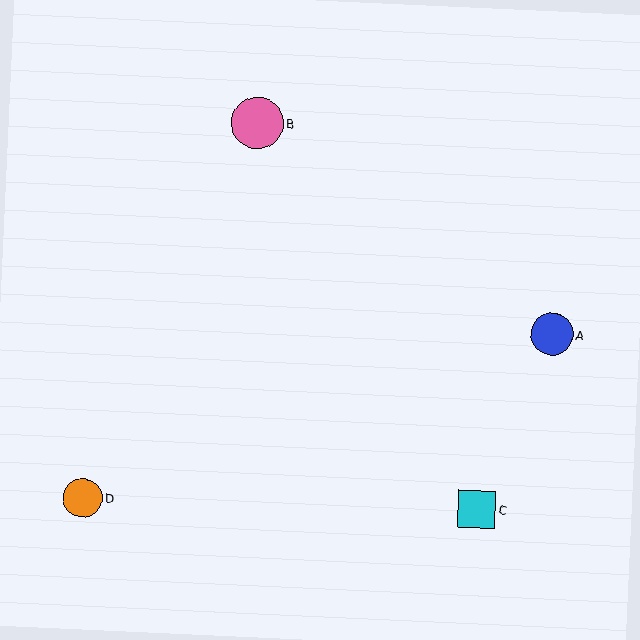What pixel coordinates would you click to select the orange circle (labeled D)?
Click at (82, 498) to select the orange circle D.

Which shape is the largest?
The pink circle (labeled B) is the largest.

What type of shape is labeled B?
Shape B is a pink circle.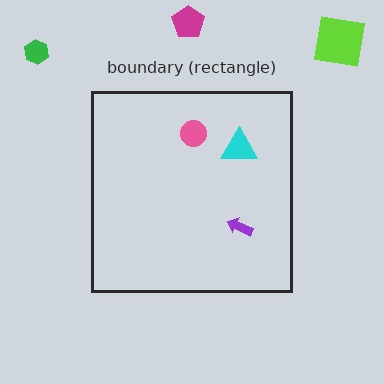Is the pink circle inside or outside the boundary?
Inside.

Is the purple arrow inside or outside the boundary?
Inside.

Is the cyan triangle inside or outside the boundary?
Inside.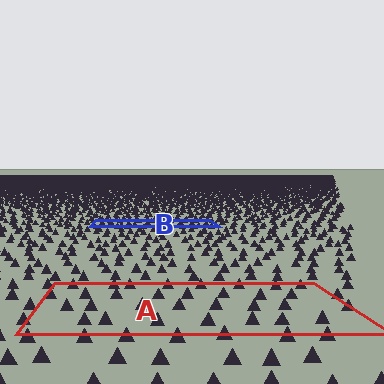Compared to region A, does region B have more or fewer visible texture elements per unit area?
Region B has more texture elements per unit area — they are packed more densely because it is farther away.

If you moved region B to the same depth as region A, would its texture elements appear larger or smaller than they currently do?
They would appear larger. At a closer depth, the same texture elements are projected at a bigger on-screen size.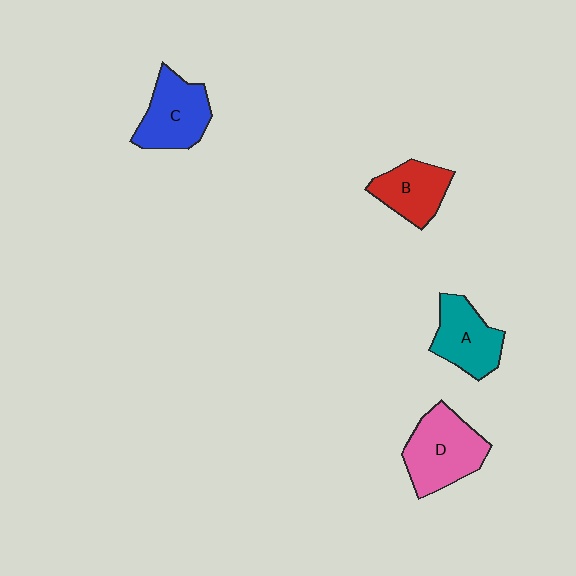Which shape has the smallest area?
Shape B (red).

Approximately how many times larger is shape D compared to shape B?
Approximately 1.4 times.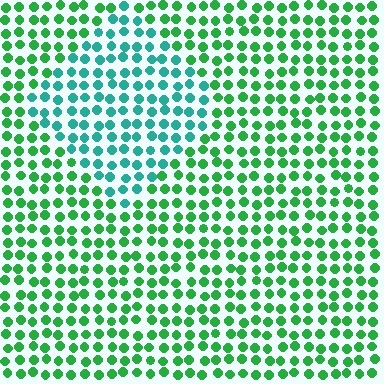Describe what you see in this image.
The image is filled with small green elements in a uniform arrangement. A diamond-shaped region is visible where the elements are tinted to a slightly different hue, forming a subtle color boundary.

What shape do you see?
I see a diamond.